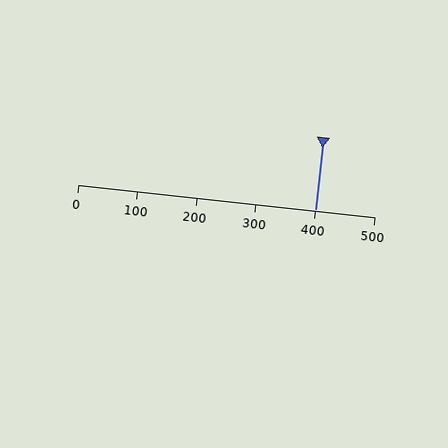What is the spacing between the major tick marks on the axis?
The major ticks are spaced 100 apart.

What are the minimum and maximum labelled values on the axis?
The axis runs from 0 to 500.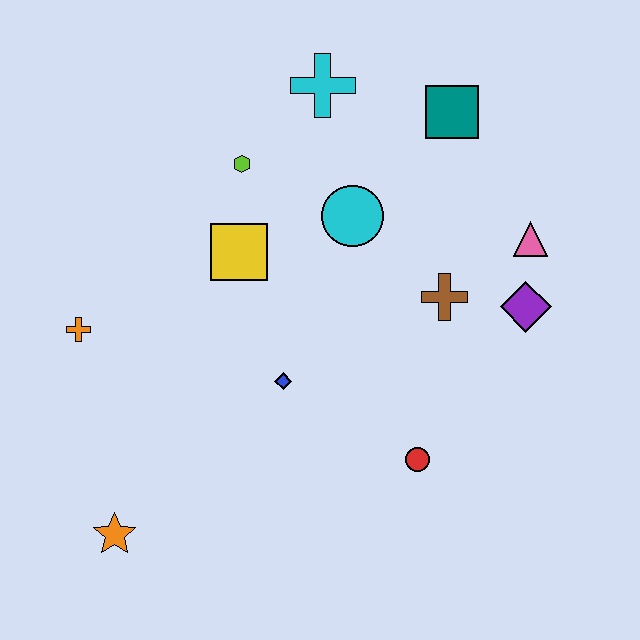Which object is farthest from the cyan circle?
The orange star is farthest from the cyan circle.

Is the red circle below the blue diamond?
Yes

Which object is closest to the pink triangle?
The purple diamond is closest to the pink triangle.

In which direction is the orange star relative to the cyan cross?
The orange star is below the cyan cross.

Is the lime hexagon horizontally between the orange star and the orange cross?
No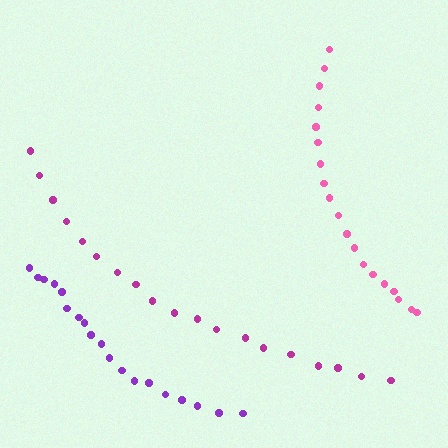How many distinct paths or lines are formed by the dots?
There are 3 distinct paths.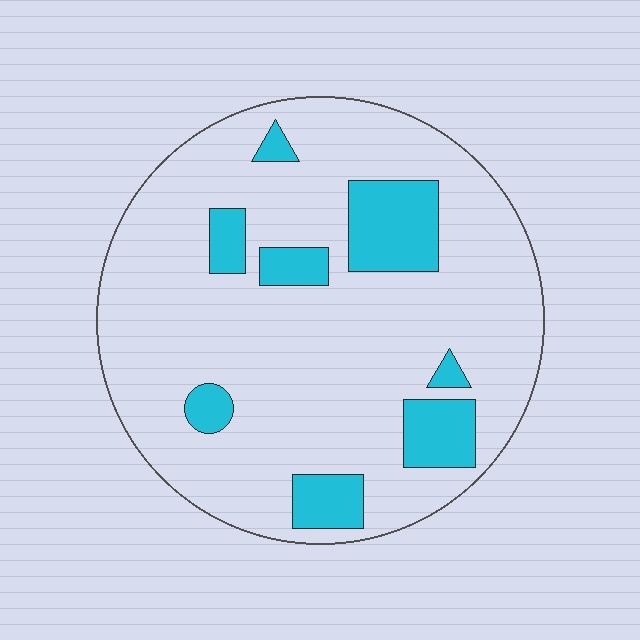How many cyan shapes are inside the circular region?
8.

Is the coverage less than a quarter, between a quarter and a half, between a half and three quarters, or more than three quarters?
Less than a quarter.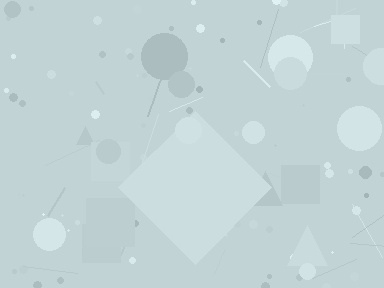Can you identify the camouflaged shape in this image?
The camouflaged shape is a diamond.